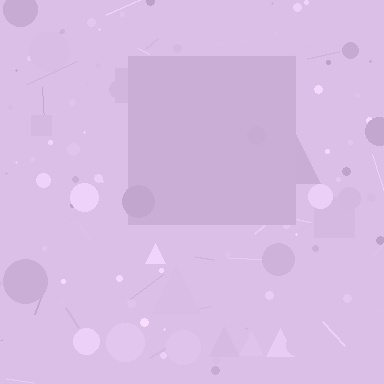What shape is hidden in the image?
A square is hidden in the image.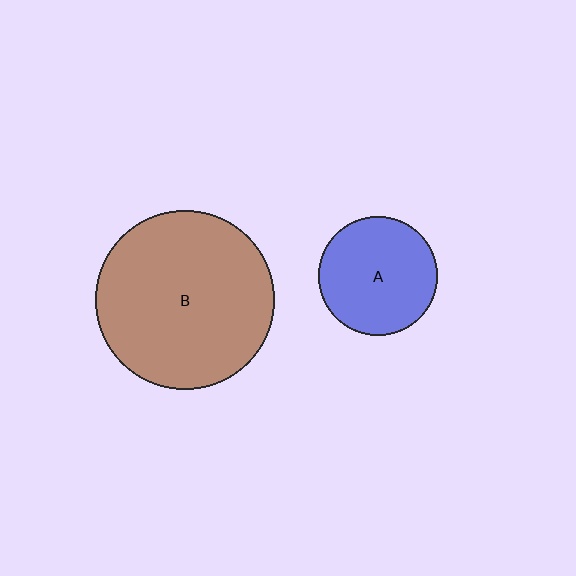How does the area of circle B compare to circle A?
Approximately 2.3 times.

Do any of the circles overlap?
No, none of the circles overlap.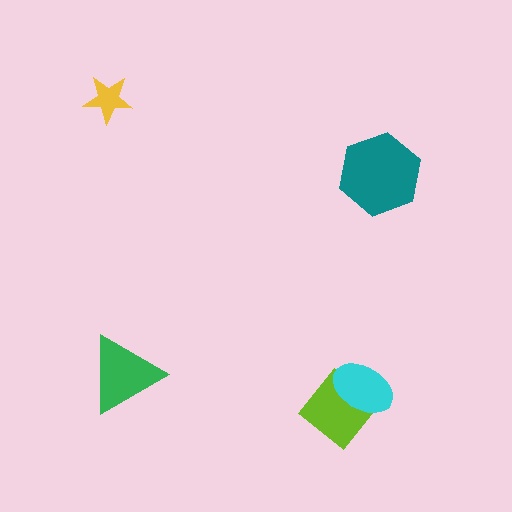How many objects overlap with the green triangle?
0 objects overlap with the green triangle.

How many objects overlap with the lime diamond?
1 object overlaps with the lime diamond.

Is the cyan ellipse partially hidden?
No, no other shape covers it.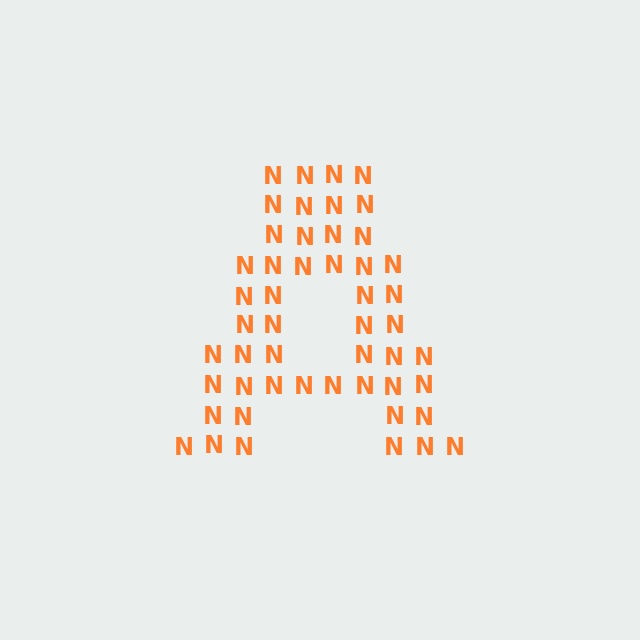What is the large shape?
The large shape is the letter A.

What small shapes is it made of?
It is made of small letter N's.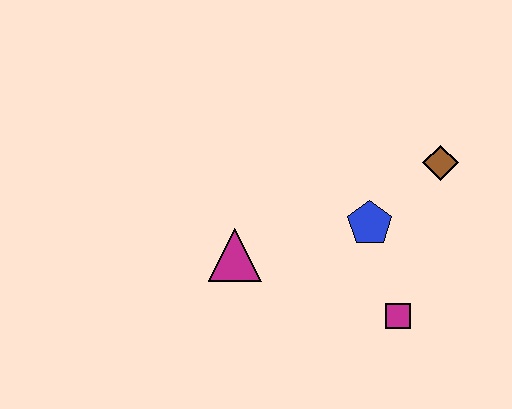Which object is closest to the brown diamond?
The blue pentagon is closest to the brown diamond.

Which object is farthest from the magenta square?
The magenta triangle is farthest from the magenta square.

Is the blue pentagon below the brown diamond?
Yes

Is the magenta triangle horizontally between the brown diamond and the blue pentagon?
No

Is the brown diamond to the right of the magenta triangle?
Yes